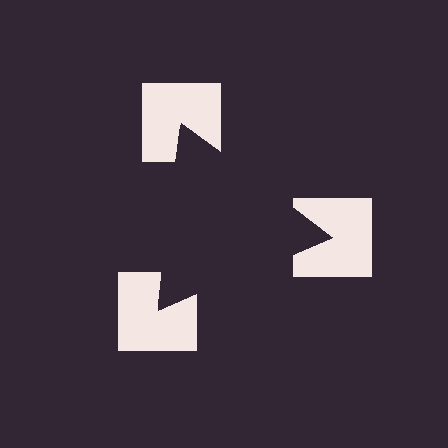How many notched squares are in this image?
There are 3 — one at each vertex of the illusory triangle.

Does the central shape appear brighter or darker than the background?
It typically appears slightly darker than the background, even though no actual brightness change is drawn.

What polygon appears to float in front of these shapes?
An illusory triangle — its edges are inferred from the aligned wedge cuts in the notched squares, not physically drawn.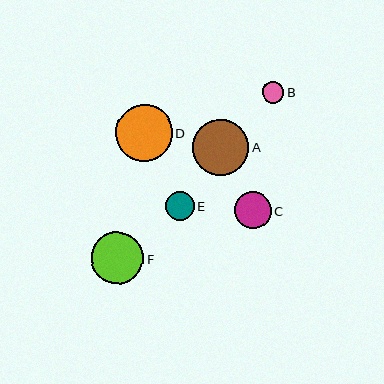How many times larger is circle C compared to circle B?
Circle C is approximately 1.7 times the size of circle B.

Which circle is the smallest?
Circle B is the smallest with a size of approximately 21 pixels.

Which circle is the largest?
Circle D is the largest with a size of approximately 57 pixels.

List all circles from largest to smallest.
From largest to smallest: D, A, F, C, E, B.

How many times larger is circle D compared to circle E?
Circle D is approximately 2.0 times the size of circle E.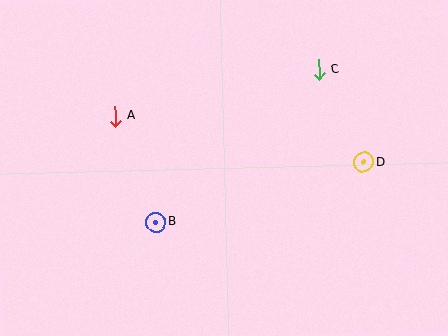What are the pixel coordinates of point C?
Point C is at (319, 69).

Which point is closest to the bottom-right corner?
Point D is closest to the bottom-right corner.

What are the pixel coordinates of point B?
Point B is at (156, 222).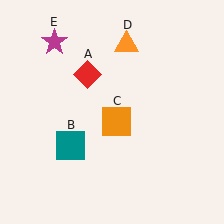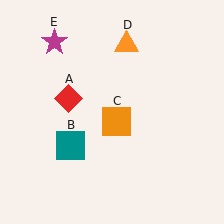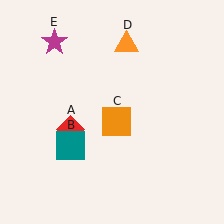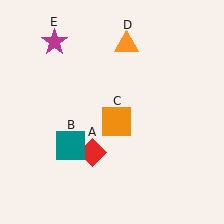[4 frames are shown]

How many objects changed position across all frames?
1 object changed position: red diamond (object A).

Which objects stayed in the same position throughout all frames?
Teal square (object B) and orange square (object C) and orange triangle (object D) and magenta star (object E) remained stationary.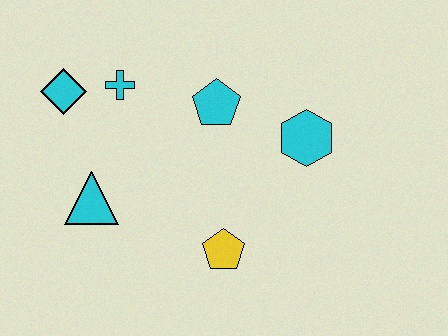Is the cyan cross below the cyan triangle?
No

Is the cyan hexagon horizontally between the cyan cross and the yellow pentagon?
No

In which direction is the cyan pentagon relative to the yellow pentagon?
The cyan pentagon is above the yellow pentagon.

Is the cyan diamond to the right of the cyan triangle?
No